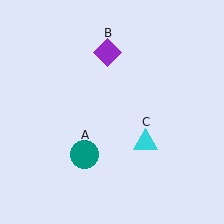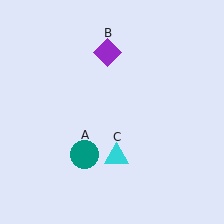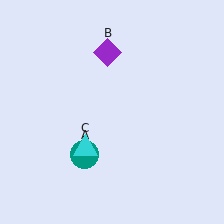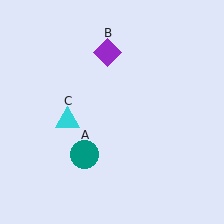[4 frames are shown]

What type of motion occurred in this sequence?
The cyan triangle (object C) rotated clockwise around the center of the scene.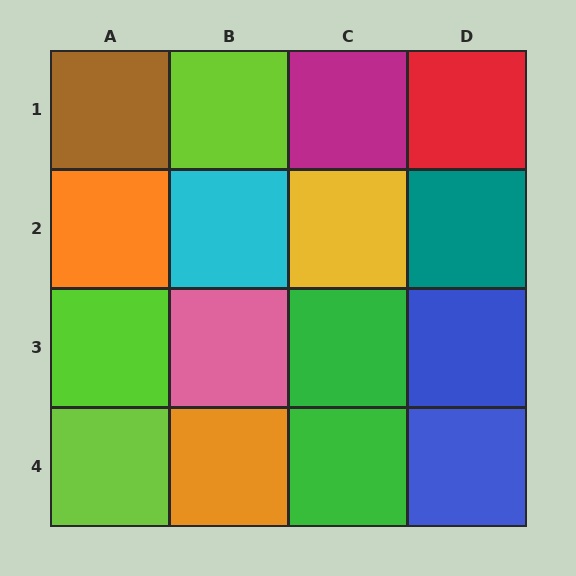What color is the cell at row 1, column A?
Brown.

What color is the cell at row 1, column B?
Lime.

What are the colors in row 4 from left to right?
Lime, orange, green, blue.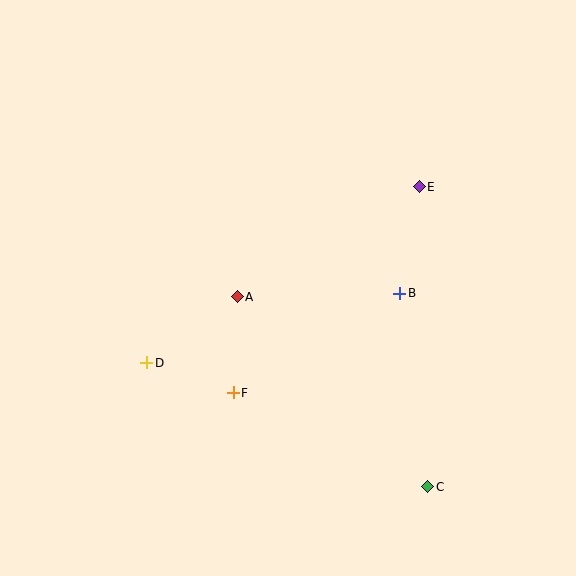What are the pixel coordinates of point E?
Point E is at (419, 187).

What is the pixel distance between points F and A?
The distance between F and A is 96 pixels.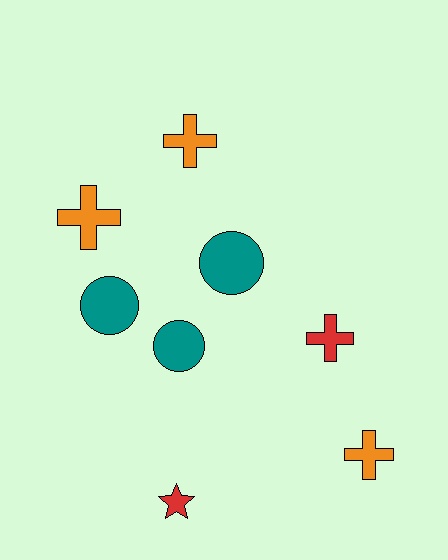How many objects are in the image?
There are 8 objects.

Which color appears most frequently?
Teal, with 3 objects.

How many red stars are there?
There is 1 red star.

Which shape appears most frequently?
Cross, with 4 objects.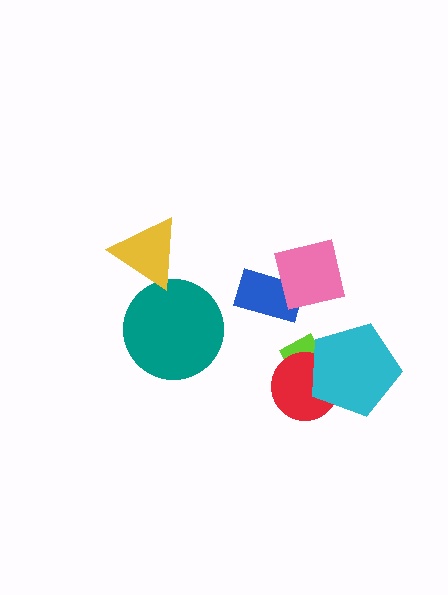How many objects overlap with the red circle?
2 objects overlap with the red circle.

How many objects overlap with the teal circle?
1 object overlaps with the teal circle.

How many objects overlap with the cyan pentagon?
2 objects overlap with the cyan pentagon.